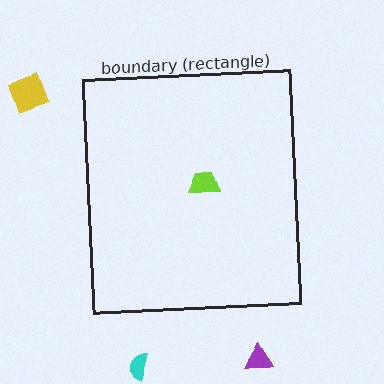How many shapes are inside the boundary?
1 inside, 3 outside.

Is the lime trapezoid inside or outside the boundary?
Inside.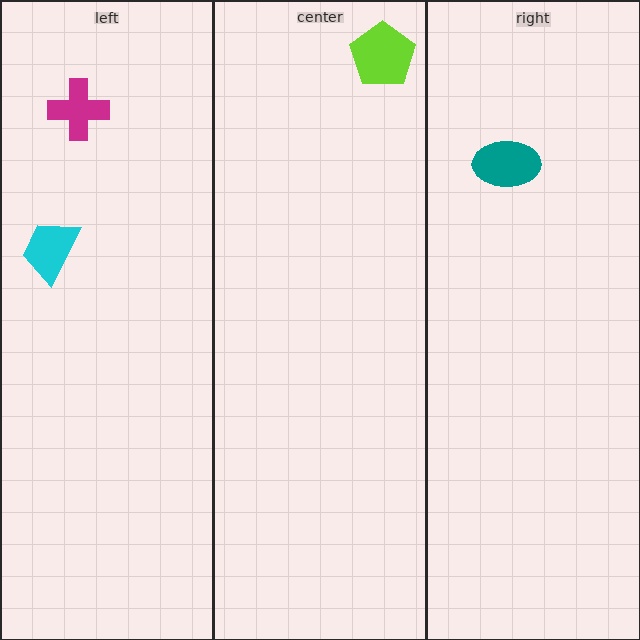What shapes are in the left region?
The cyan trapezoid, the magenta cross.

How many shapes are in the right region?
1.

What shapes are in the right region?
The teal ellipse.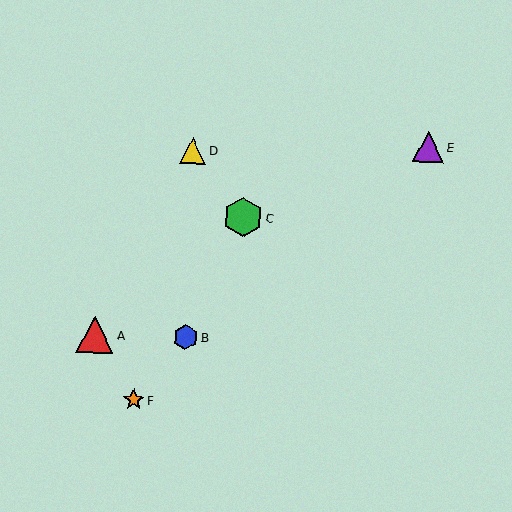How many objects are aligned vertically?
2 objects (B, D) are aligned vertically.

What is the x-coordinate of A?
Object A is at x≈95.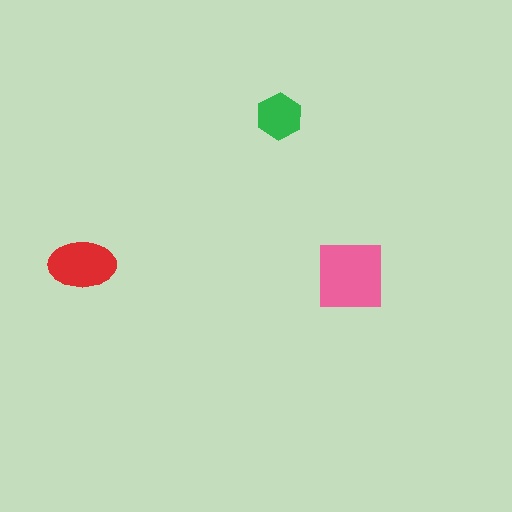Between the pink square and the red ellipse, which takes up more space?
The pink square.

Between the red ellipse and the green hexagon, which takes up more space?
The red ellipse.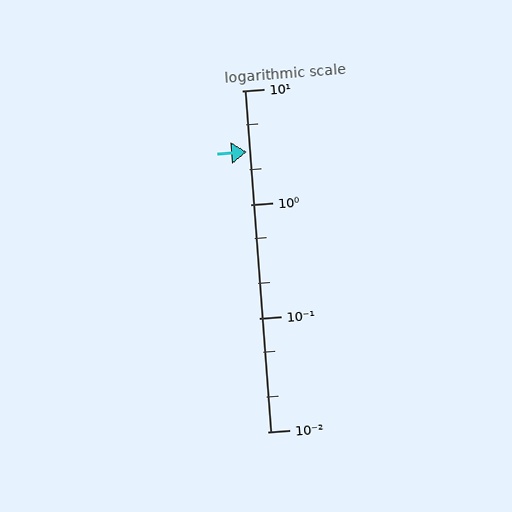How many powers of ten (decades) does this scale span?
The scale spans 3 decades, from 0.01 to 10.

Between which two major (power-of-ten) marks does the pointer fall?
The pointer is between 1 and 10.